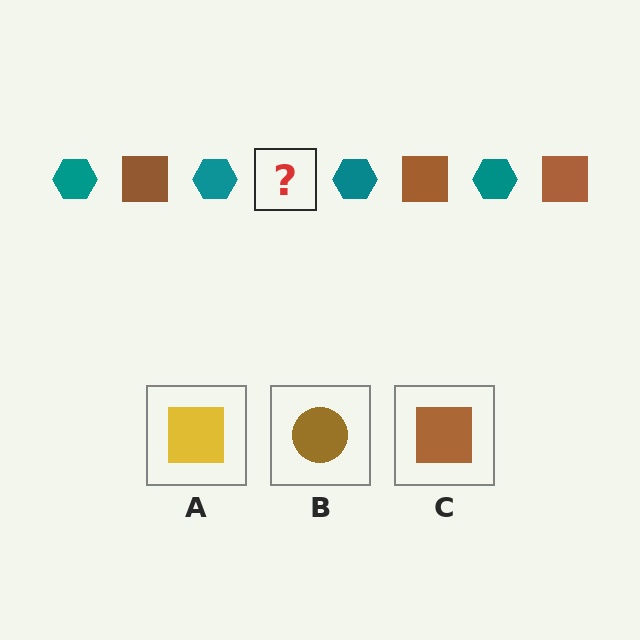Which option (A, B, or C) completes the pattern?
C.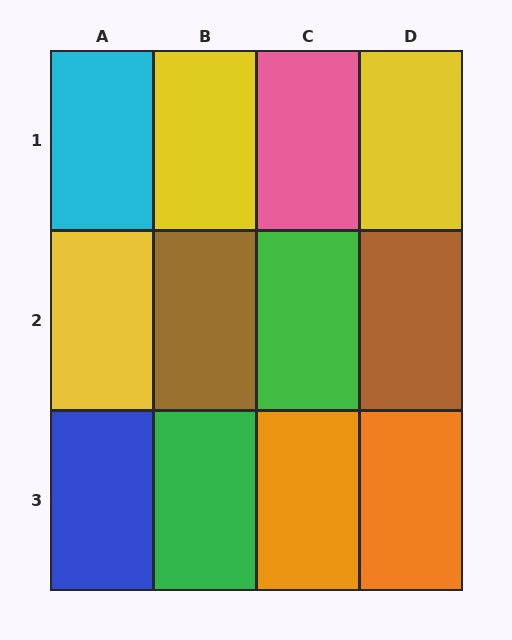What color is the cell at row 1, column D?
Yellow.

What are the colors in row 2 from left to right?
Yellow, brown, green, brown.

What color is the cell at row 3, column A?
Blue.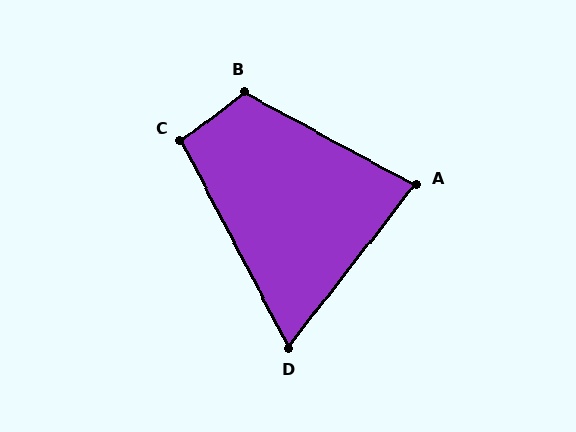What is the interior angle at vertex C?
Approximately 100 degrees (obtuse).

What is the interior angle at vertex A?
Approximately 80 degrees (acute).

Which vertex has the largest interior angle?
B, at approximately 114 degrees.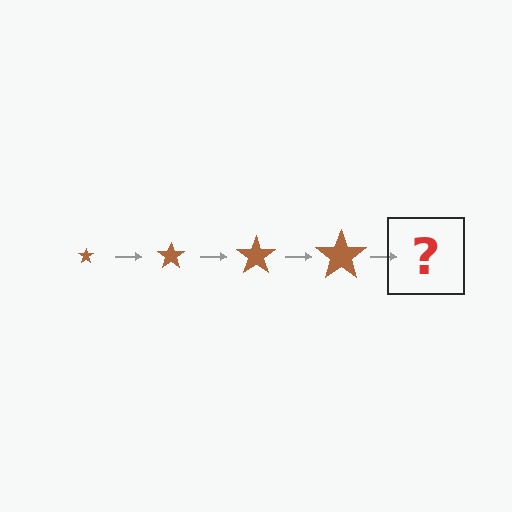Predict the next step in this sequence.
The next step is a brown star, larger than the previous one.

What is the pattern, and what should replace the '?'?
The pattern is that the star gets progressively larger each step. The '?' should be a brown star, larger than the previous one.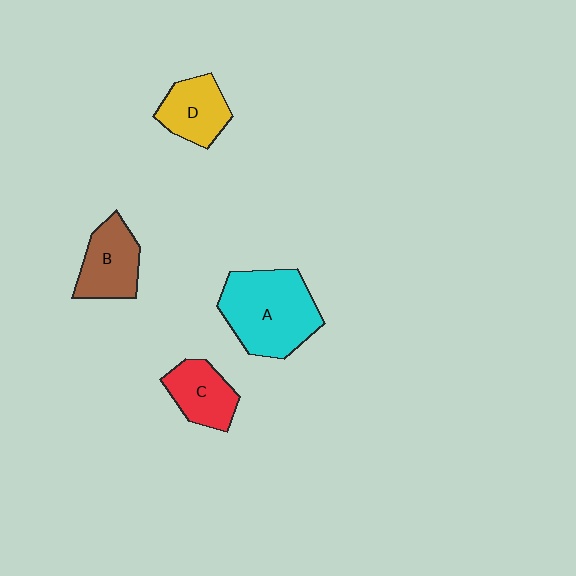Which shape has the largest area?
Shape A (cyan).